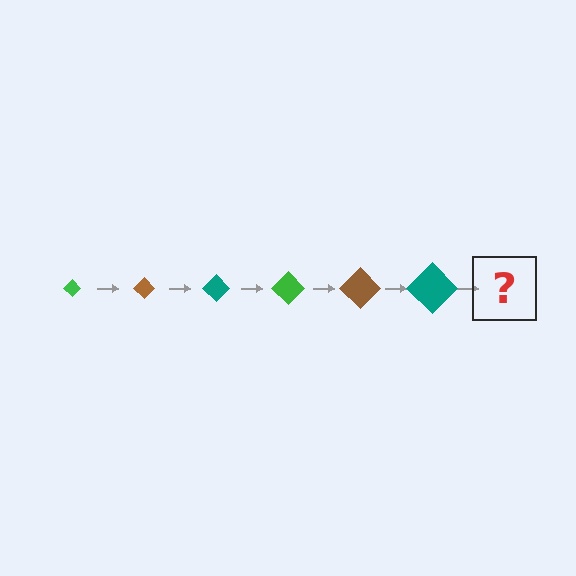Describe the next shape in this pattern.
It should be a green diamond, larger than the previous one.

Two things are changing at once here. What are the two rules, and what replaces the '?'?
The two rules are that the diamond grows larger each step and the color cycles through green, brown, and teal. The '?' should be a green diamond, larger than the previous one.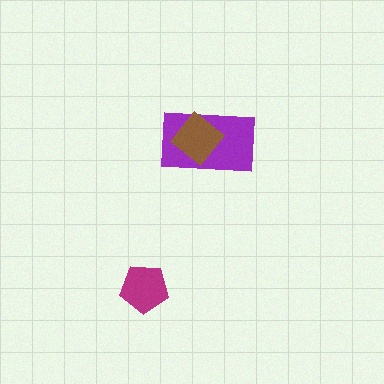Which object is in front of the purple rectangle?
The brown diamond is in front of the purple rectangle.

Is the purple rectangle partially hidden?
Yes, it is partially covered by another shape.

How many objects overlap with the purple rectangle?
1 object overlaps with the purple rectangle.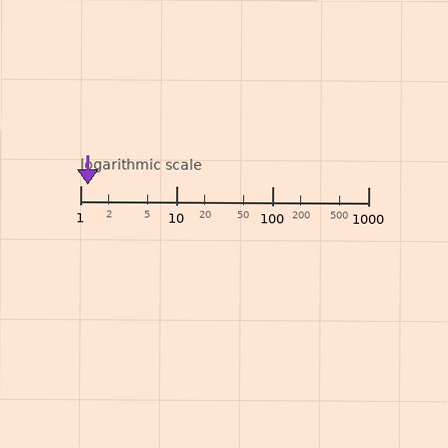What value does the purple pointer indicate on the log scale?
The pointer indicates approximately 1.2.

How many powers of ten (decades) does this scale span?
The scale spans 3 decades, from 1 to 1000.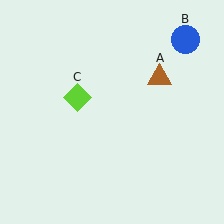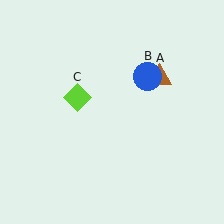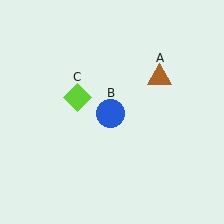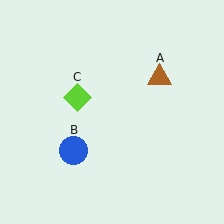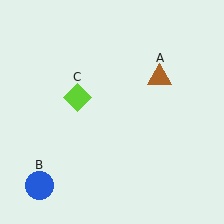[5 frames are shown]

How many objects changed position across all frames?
1 object changed position: blue circle (object B).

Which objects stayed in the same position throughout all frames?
Brown triangle (object A) and lime diamond (object C) remained stationary.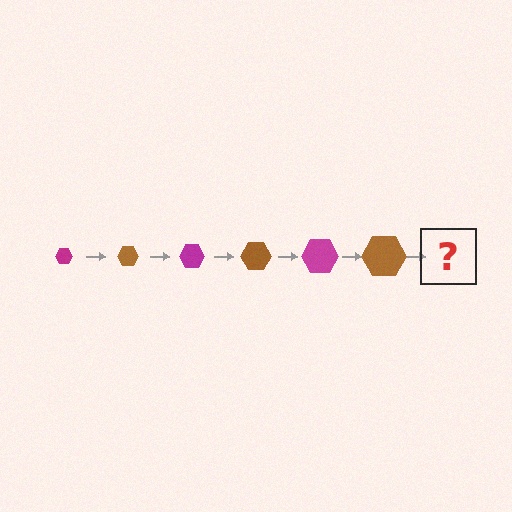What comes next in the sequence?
The next element should be a magenta hexagon, larger than the previous one.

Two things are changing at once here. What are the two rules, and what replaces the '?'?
The two rules are that the hexagon grows larger each step and the color cycles through magenta and brown. The '?' should be a magenta hexagon, larger than the previous one.